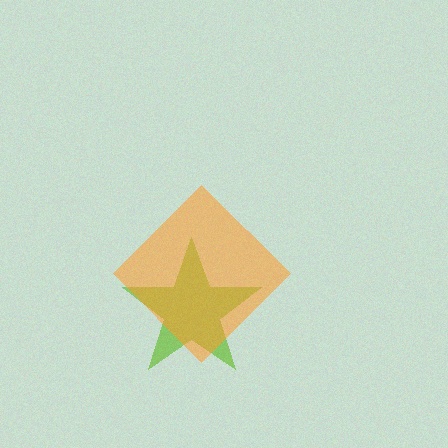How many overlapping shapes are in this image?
There are 2 overlapping shapes in the image.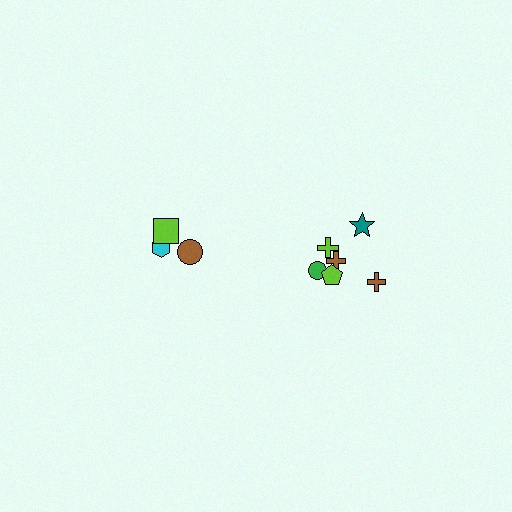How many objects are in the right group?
There are 6 objects.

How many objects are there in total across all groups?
There are 9 objects.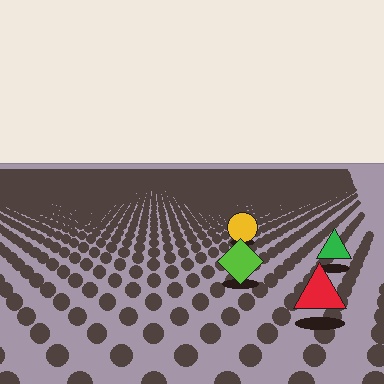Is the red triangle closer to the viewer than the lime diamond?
Yes. The red triangle is closer — you can tell from the texture gradient: the ground texture is coarser near it.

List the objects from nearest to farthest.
From nearest to farthest: the red triangle, the lime diamond, the green triangle, the yellow circle.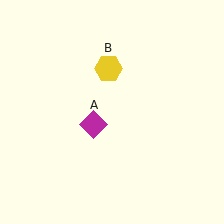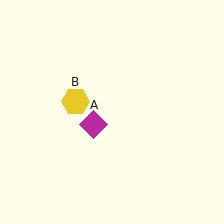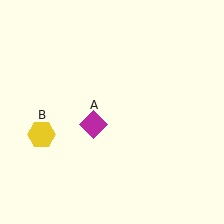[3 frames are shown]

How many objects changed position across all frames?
1 object changed position: yellow hexagon (object B).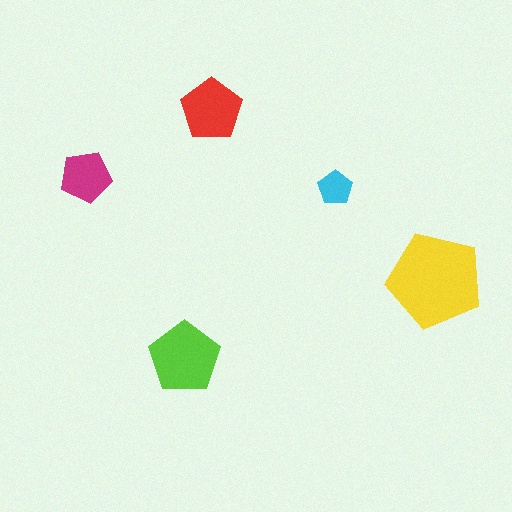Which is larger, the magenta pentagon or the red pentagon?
The red one.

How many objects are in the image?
There are 5 objects in the image.